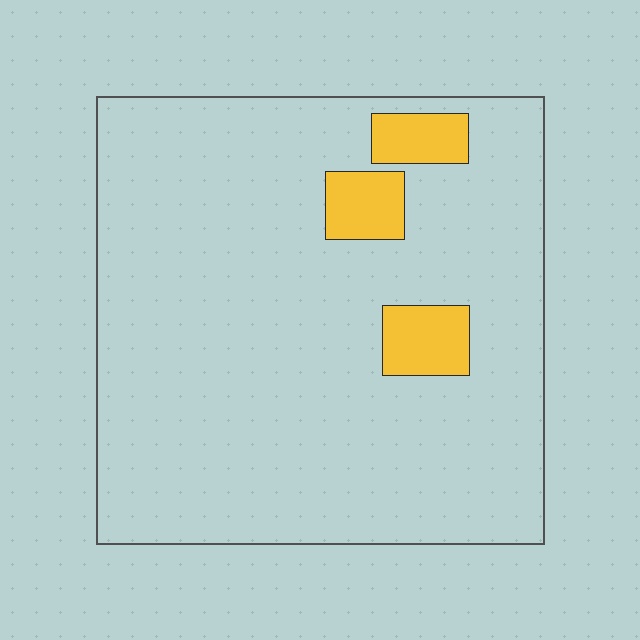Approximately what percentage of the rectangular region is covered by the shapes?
Approximately 10%.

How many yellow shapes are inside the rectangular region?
3.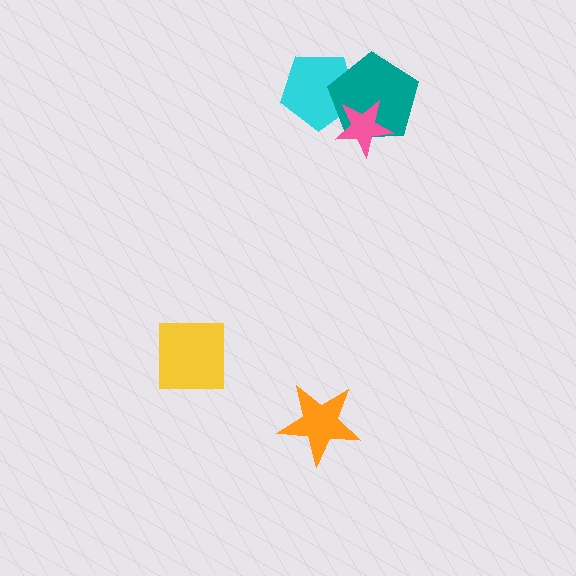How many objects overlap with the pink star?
2 objects overlap with the pink star.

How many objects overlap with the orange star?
0 objects overlap with the orange star.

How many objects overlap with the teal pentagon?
2 objects overlap with the teal pentagon.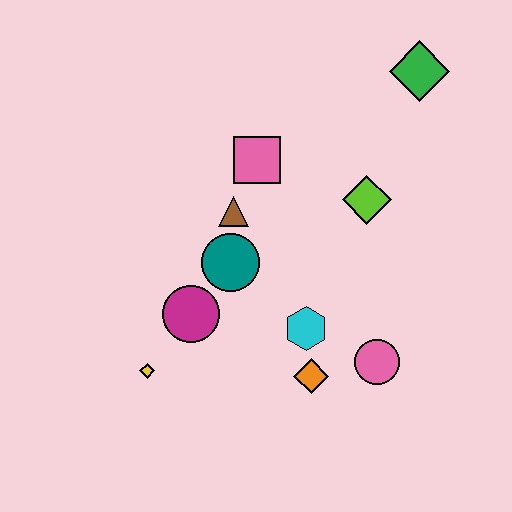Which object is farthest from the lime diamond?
The yellow diamond is farthest from the lime diamond.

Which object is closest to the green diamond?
The lime diamond is closest to the green diamond.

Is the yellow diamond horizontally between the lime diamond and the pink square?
No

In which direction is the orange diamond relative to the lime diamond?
The orange diamond is below the lime diamond.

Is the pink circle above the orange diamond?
Yes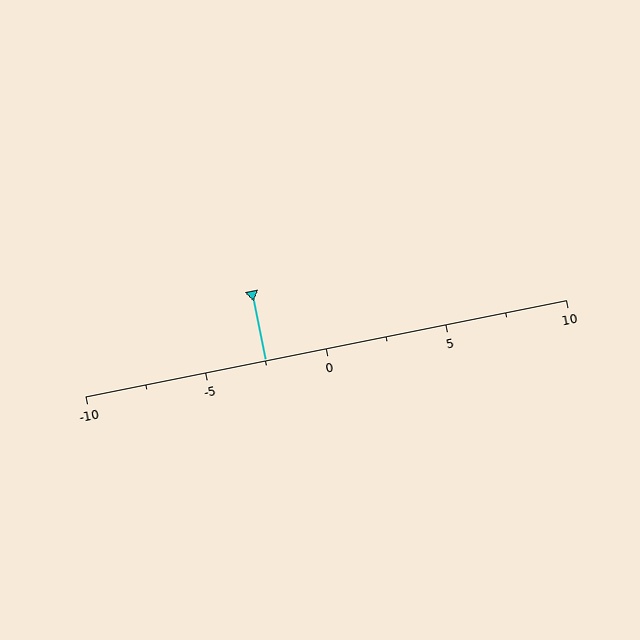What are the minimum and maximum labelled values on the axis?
The axis runs from -10 to 10.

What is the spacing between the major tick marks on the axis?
The major ticks are spaced 5 apart.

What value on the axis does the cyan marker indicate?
The marker indicates approximately -2.5.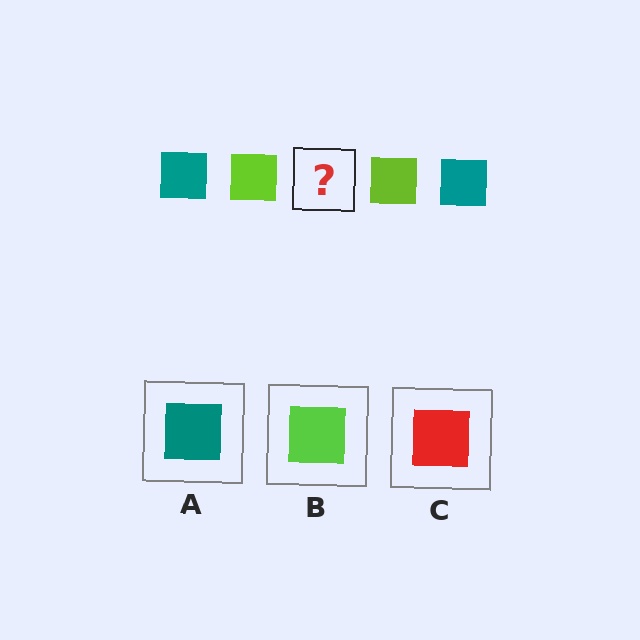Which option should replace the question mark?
Option A.